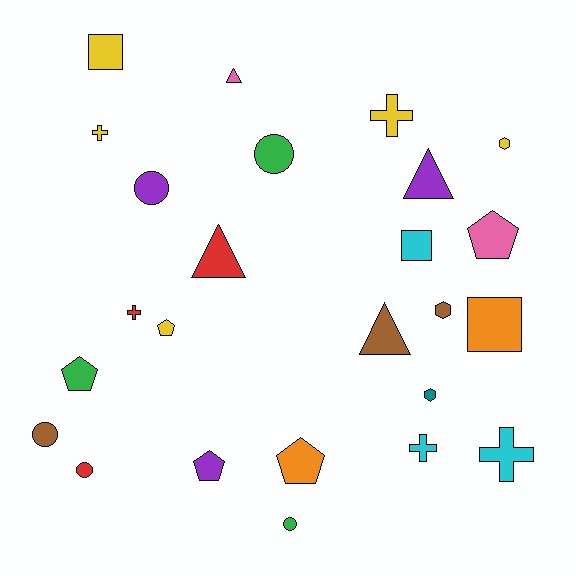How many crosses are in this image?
There are 5 crosses.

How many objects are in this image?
There are 25 objects.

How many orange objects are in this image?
There are 2 orange objects.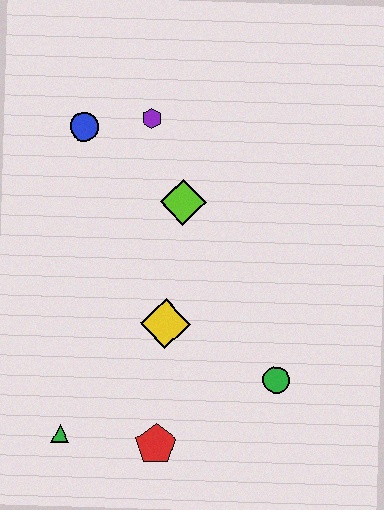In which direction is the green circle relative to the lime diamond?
The green circle is below the lime diamond.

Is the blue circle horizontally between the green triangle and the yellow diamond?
Yes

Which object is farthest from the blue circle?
The red pentagon is farthest from the blue circle.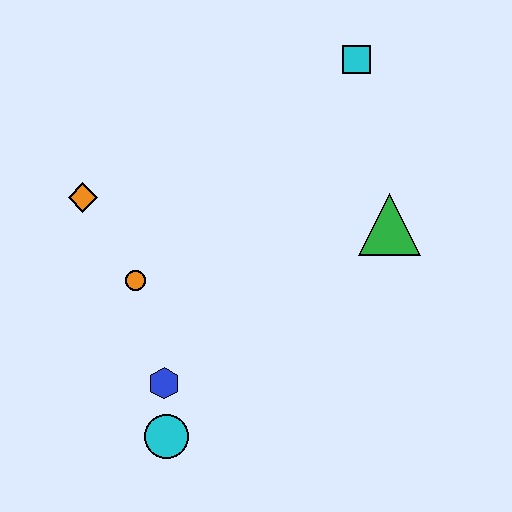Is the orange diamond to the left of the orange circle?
Yes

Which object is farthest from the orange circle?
The cyan square is farthest from the orange circle.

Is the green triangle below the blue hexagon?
No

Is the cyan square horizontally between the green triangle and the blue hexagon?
Yes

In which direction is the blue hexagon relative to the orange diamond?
The blue hexagon is below the orange diamond.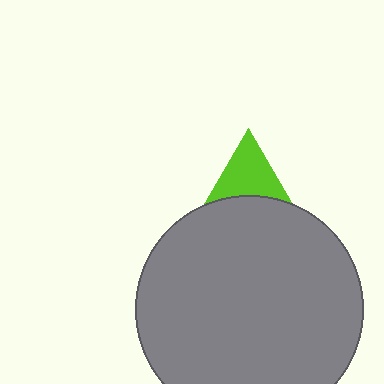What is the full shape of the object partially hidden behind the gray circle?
The partially hidden object is a lime triangle.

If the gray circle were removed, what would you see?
You would see the complete lime triangle.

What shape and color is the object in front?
The object in front is a gray circle.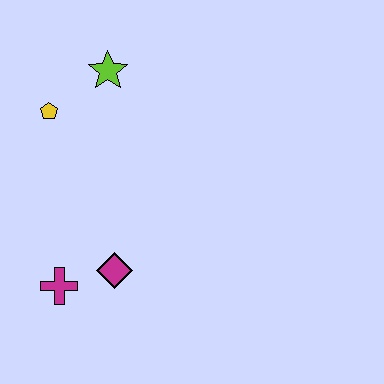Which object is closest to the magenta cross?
The magenta diamond is closest to the magenta cross.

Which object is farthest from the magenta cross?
The lime star is farthest from the magenta cross.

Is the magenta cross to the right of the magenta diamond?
No